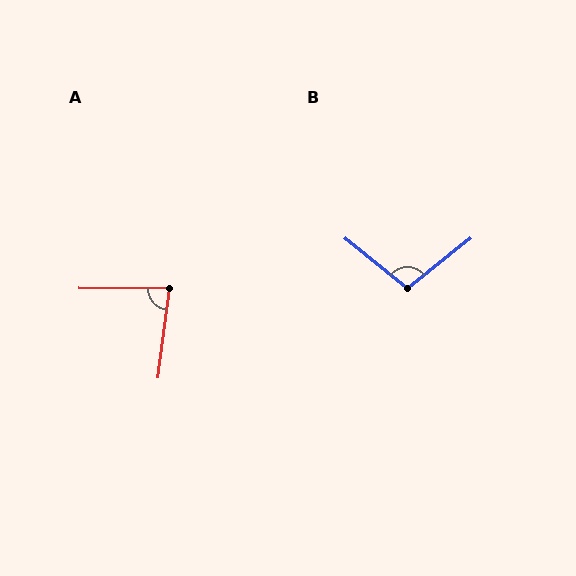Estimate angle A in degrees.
Approximately 83 degrees.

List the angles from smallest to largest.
A (83°), B (103°).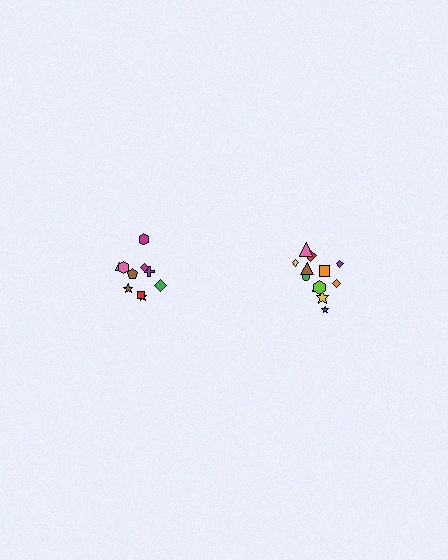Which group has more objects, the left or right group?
The right group.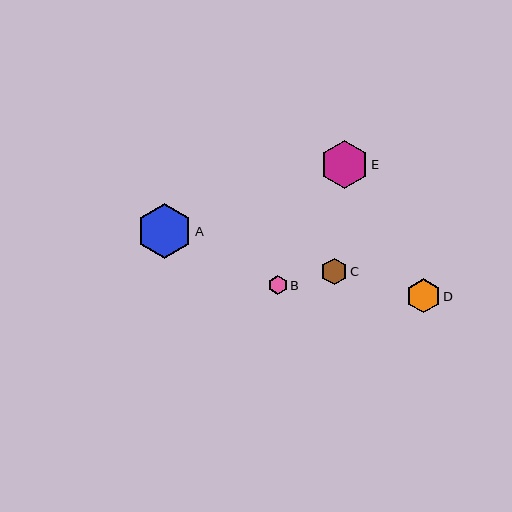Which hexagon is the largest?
Hexagon A is the largest with a size of approximately 55 pixels.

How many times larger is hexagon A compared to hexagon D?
Hexagon A is approximately 1.6 times the size of hexagon D.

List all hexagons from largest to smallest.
From largest to smallest: A, E, D, C, B.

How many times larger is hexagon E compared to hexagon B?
Hexagon E is approximately 2.5 times the size of hexagon B.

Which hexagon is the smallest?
Hexagon B is the smallest with a size of approximately 19 pixels.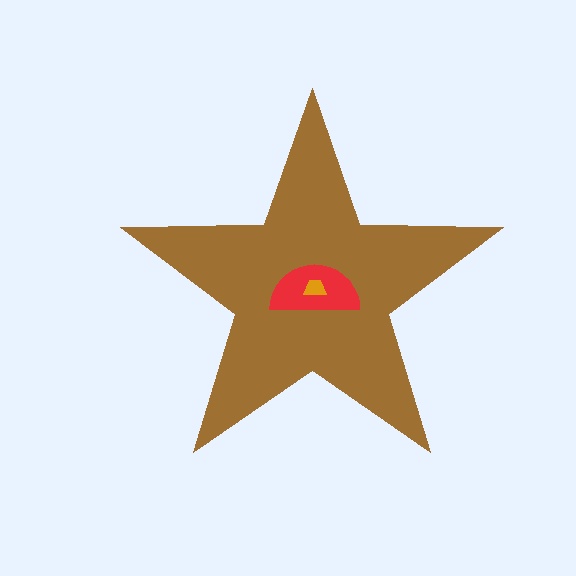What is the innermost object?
The orange trapezoid.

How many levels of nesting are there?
3.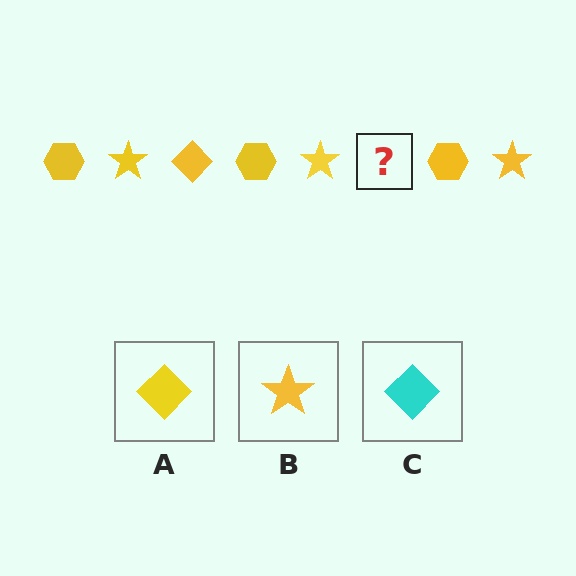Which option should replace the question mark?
Option A.